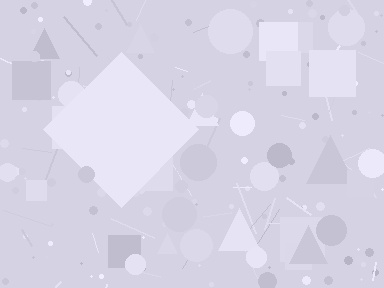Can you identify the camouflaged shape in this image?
The camouflaged shape is a diamond.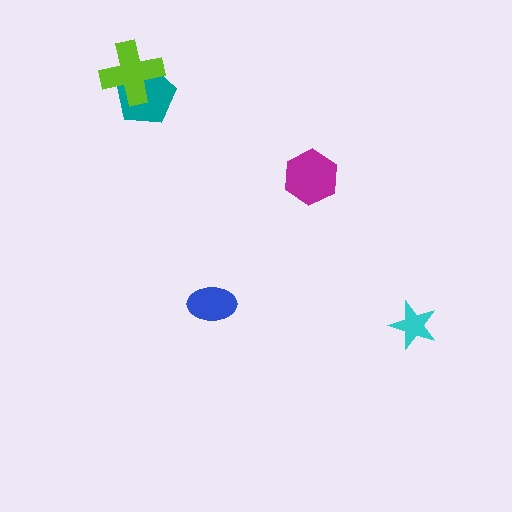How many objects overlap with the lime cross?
1 object overlaps with the lime cross.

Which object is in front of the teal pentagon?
The lime cross is in front of the teal pentagon.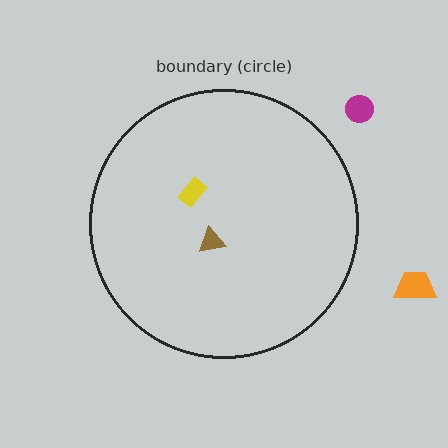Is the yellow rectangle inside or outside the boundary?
Inside.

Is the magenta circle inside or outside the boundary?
Outside.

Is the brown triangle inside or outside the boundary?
Inside.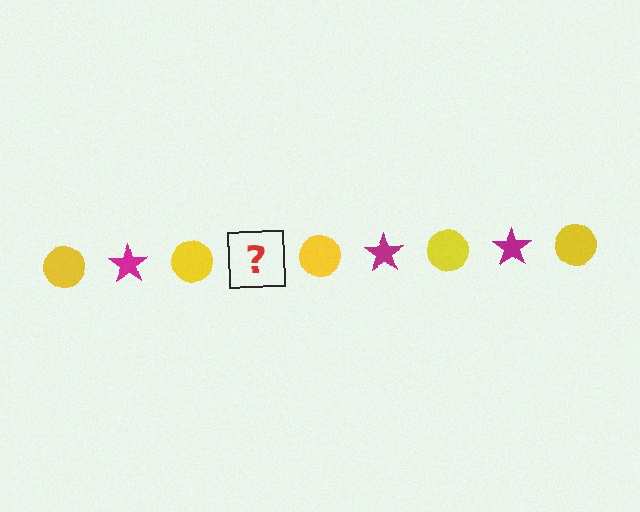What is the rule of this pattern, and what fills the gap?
The rule is that the pattern alternates between yellow circle and magenta star. The gap should be filled with a magenta star.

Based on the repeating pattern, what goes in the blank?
The blank should be a magenta star.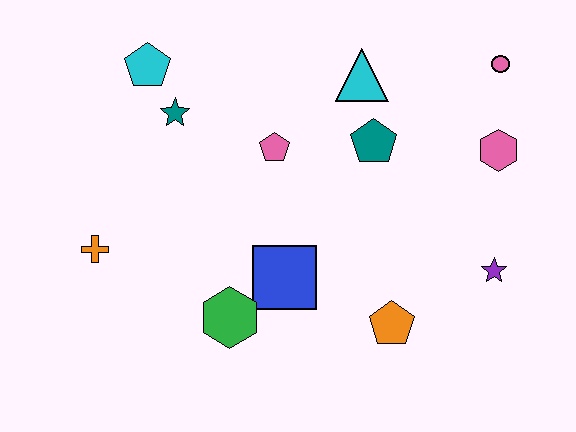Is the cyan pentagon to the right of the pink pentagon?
No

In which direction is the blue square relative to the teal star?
The blue square is below the teal star.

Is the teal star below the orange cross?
No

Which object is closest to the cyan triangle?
The teal pentagon is closest to the cyan triangle.